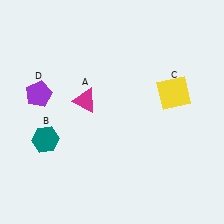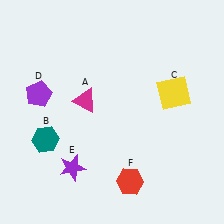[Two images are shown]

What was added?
A purple star (E), a red hexagon (F) were added in Image 2.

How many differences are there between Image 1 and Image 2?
There are 2 differences between the two images.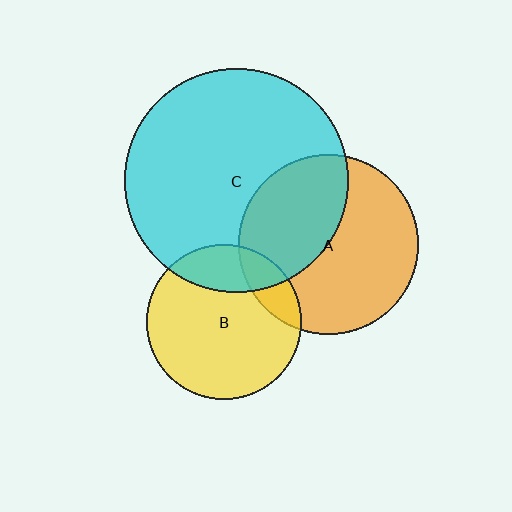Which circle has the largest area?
Circle C (cyan).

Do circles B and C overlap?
Yes.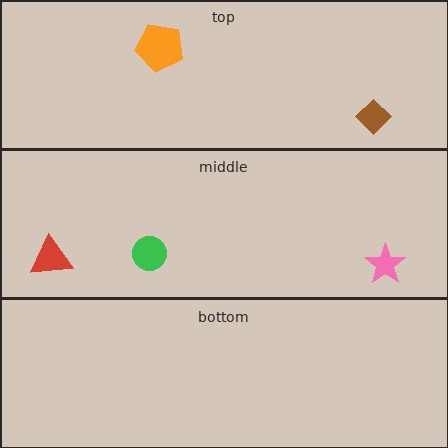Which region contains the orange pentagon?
The top region.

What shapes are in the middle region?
The pink star, the red triangle, the green circle.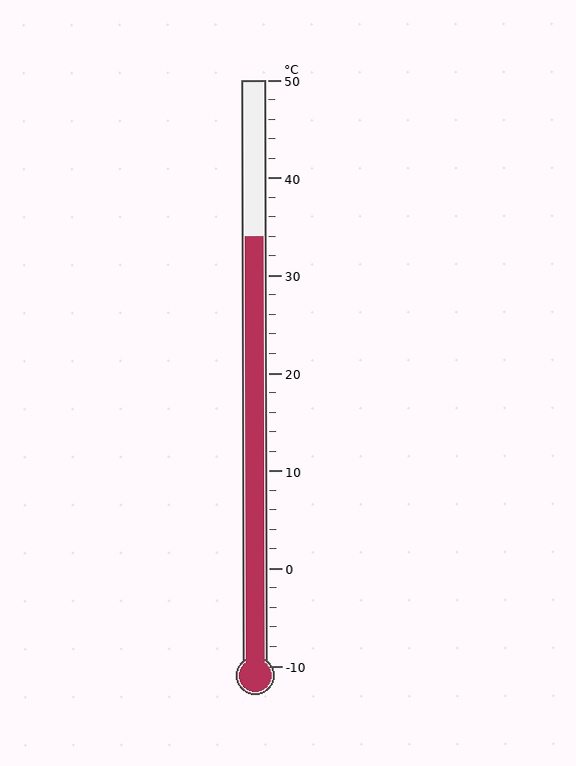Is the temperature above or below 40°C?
The temperature is below 40°C.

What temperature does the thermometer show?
The thermometer shows approximately 34°C.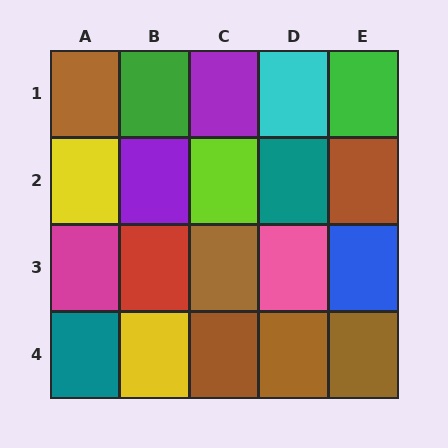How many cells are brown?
6 cells are brown.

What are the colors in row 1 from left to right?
Brown, green, purple, cyan, green.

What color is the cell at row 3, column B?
Red.